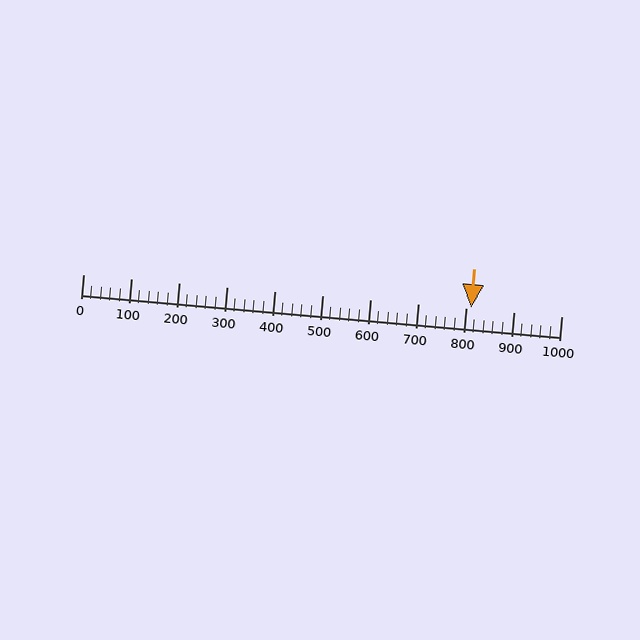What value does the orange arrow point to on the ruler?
The orange arrow points to approximately 811.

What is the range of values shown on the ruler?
The ruler shows values from 0 to 1000.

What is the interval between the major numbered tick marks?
The major tick marks are spaced 100 units apart.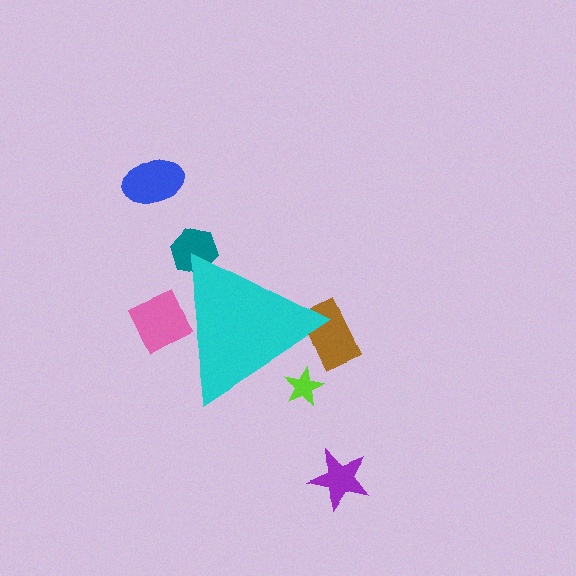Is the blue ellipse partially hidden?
No, the blue ellipse is fully visible.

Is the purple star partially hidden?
No, the purple star is fully visible.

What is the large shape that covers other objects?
A cyan triangle.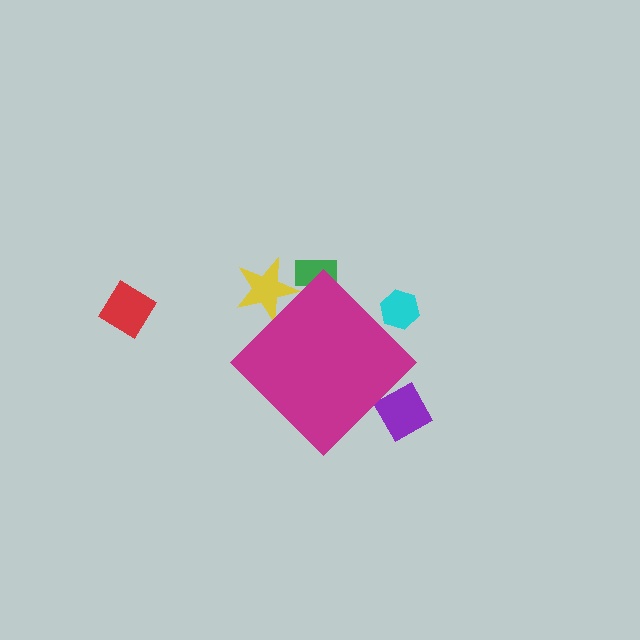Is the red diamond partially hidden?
No, the red diamond is fully visible.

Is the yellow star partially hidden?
Yes, the yellow star is partially hidden behind the magenta diamond.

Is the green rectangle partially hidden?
Yes, the green rectangle is partially hidden behind the magenta diamond.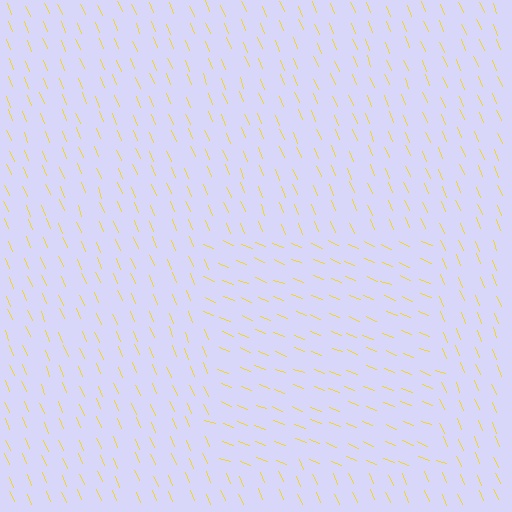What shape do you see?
I see a rectangle.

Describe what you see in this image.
The image is filled with small yellow line segments. A rectangle region in the image has lines oriented differently from the surrounding lines, creating a visible texture boundary.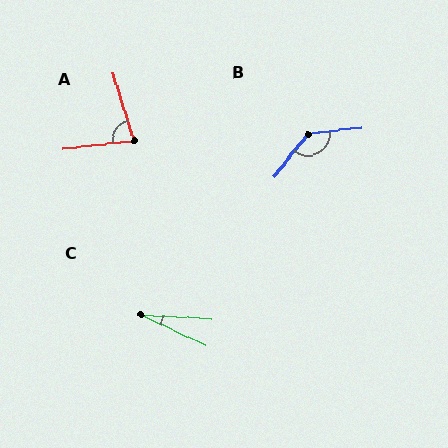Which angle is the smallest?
C, at approximately 21 degrees.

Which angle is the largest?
B, at approximately 135 degrees.